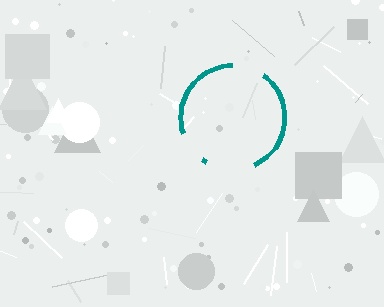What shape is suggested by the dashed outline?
The dashed outline suggests a circle.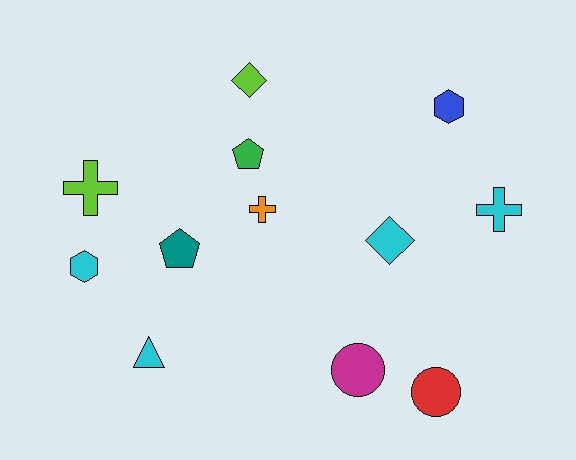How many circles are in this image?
There are 2 circles.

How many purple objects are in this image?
There are no purple objects.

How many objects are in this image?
There are 12 objects.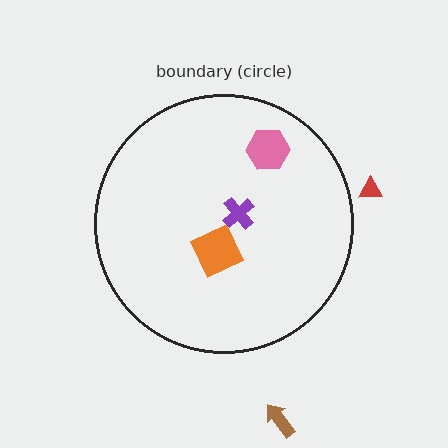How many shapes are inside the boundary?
3 inside, 2 outside.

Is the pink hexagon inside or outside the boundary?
Inside.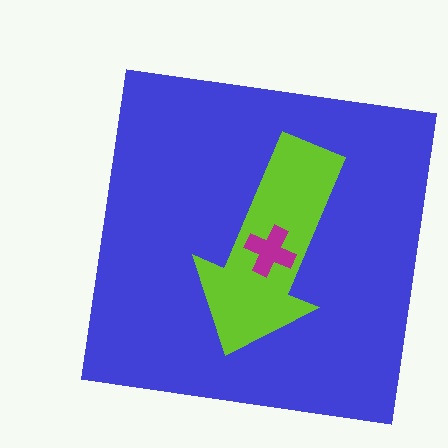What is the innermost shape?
The magenta cross.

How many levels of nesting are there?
3.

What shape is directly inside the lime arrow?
The magenta cross.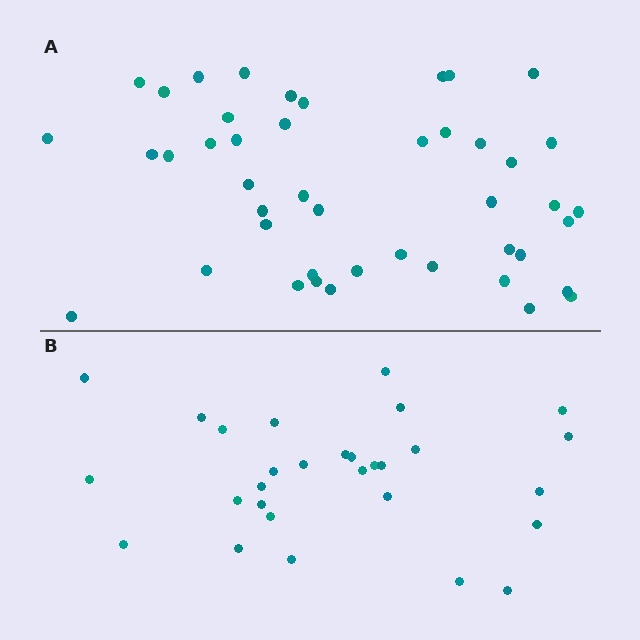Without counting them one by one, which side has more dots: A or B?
Region A (the top region) has more dots.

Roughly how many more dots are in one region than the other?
Region A has approximately 15 more dots than region B.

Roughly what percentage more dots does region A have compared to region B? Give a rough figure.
About 55% more.